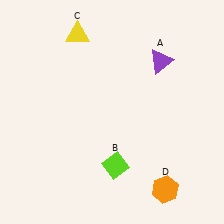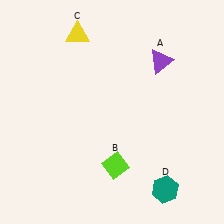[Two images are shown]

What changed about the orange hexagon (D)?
In Image 1, D is orange. In Image 2, it changed to teal.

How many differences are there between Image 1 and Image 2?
There is 1 difference between the two images.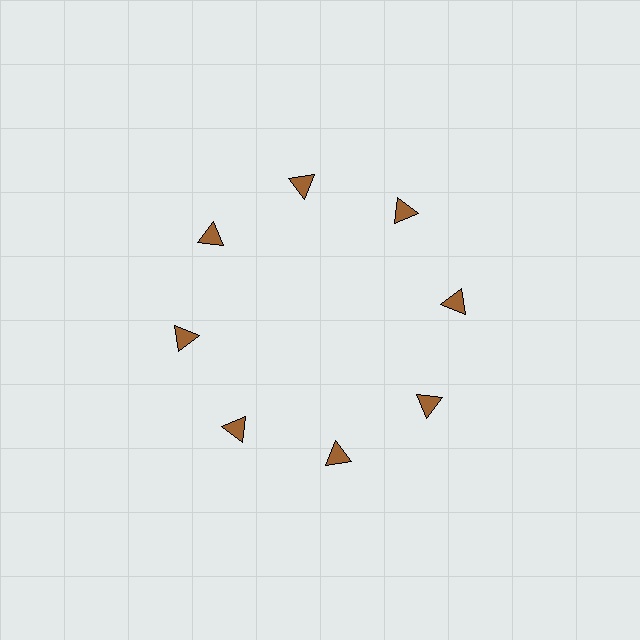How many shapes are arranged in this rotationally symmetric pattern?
There are 8 shapes, arranged in 8 groups of 1.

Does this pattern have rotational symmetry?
Yes, this pattern has 8-fold rotational symmetry. It looks the same after rotating 45 degrees around the center.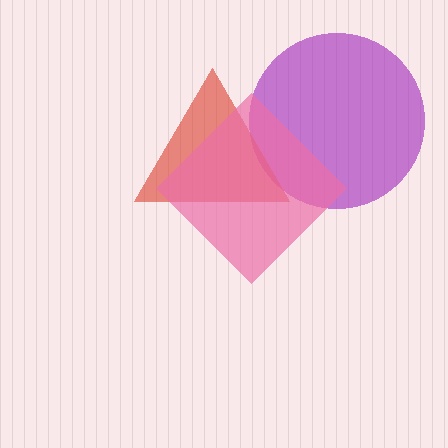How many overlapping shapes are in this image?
There are 3 overlapping shapes in the image.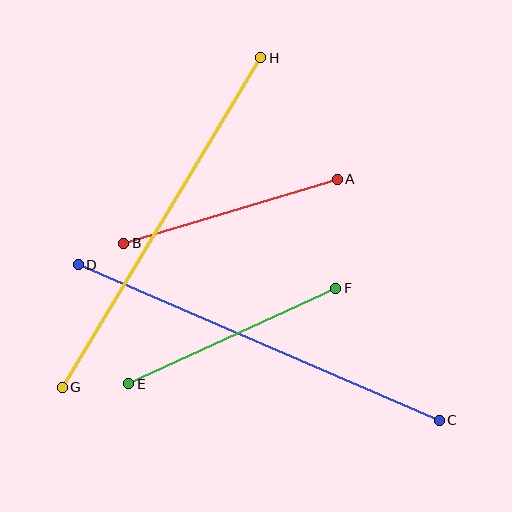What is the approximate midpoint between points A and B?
The midpoint is at approximately (230, 211) pixels.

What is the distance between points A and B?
The distance is approximately 223 pixels.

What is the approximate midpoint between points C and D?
The midpoint is at approximately (259, 342) pixels.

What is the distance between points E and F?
The distance is approximately 228 pixels.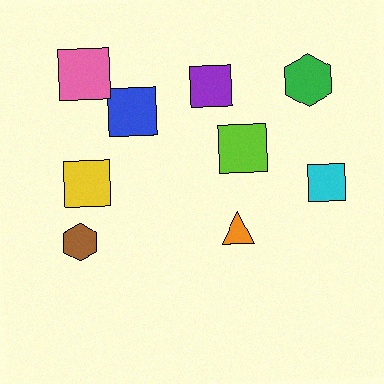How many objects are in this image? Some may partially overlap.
There are 9 objects.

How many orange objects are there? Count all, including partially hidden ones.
There is 1 orange object.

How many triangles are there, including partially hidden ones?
There is 1 triangle.